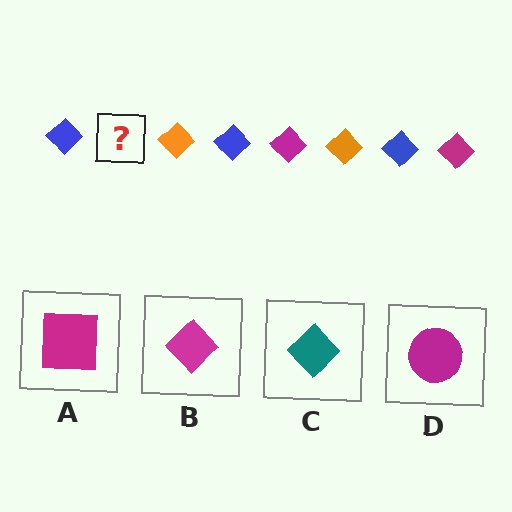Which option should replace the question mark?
Option B.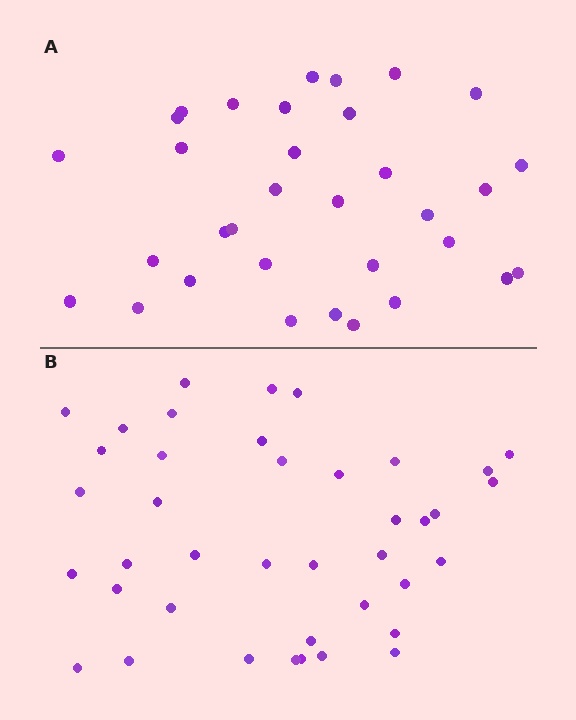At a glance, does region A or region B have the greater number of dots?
Region B (the bottom region) has more dots.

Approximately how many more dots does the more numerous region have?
Region B has roughly 8 or so more dots than region A.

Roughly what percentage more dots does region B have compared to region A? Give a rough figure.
About 20% more.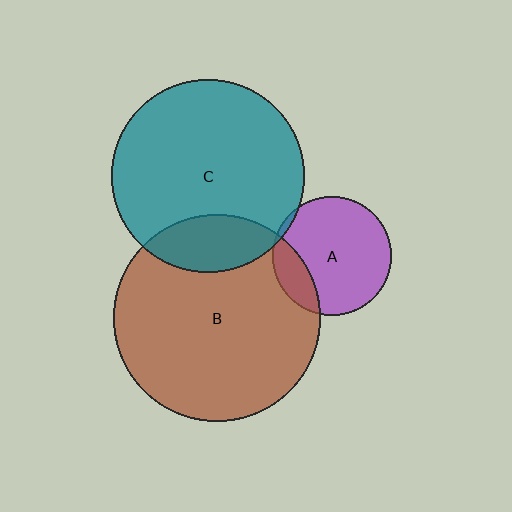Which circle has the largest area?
Circle B (brown).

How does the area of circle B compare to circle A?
Approximately 3.0 times.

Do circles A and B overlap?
Yes.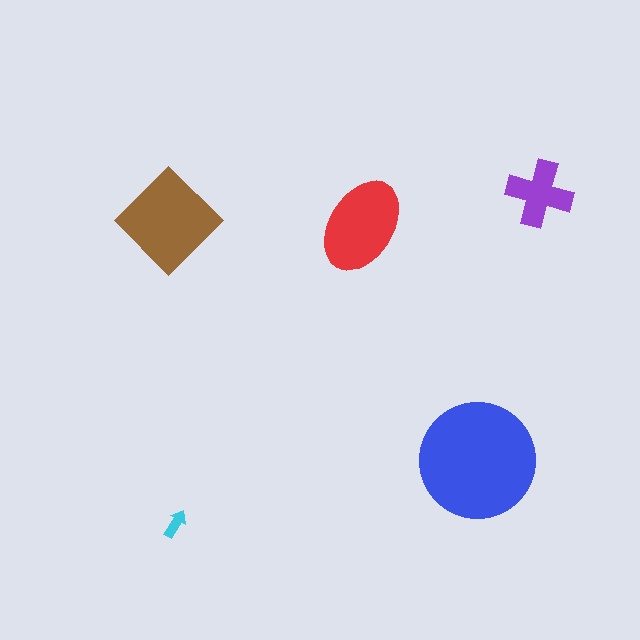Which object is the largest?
The blue circle.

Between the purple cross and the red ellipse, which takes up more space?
The red ellipse.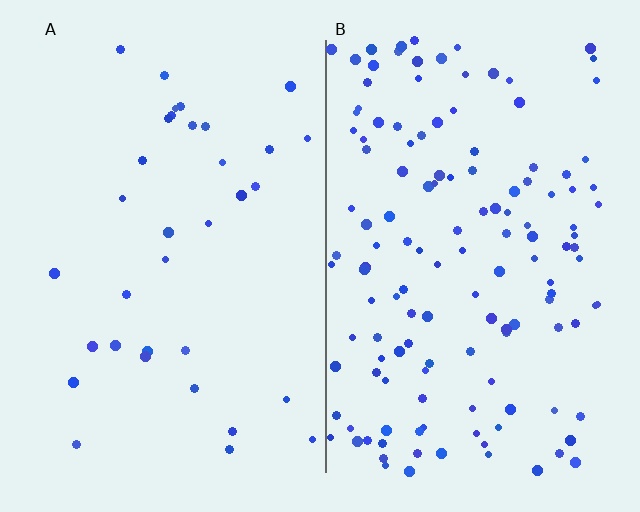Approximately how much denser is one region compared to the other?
Approximately 4.0× — region B over region A.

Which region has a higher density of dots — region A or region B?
B (the right).